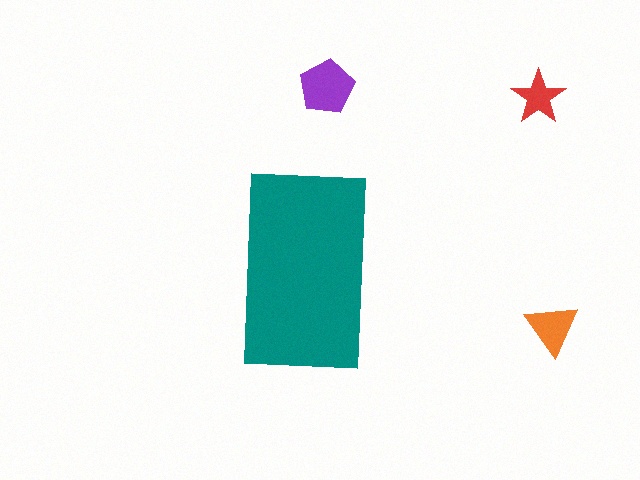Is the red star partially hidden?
No, the red star is fully visible.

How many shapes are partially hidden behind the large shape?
0 shapes are partially hidden.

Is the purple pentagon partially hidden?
No, the purple pentagon is fully visible.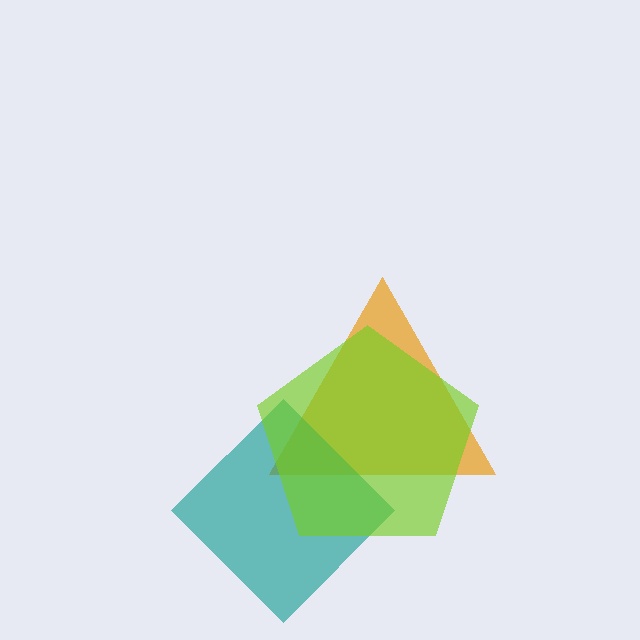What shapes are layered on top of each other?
The layered shapes are: an orange triangle, a teal diamond, a lime pentagon.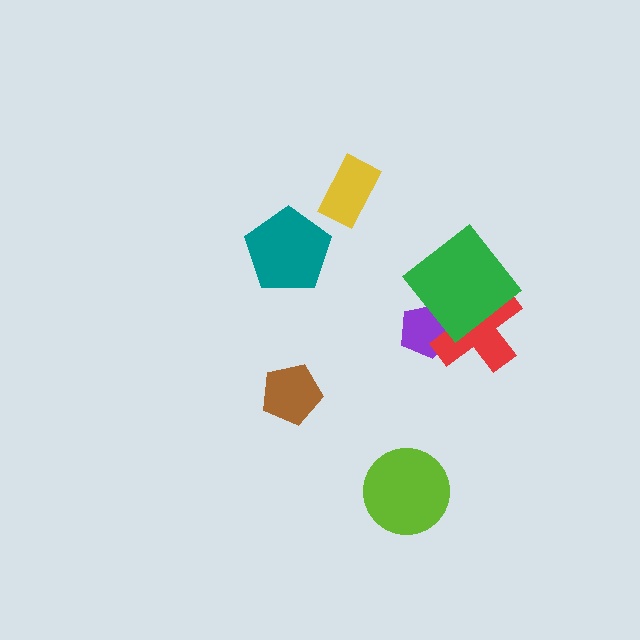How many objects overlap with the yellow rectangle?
0 objects overlap with the yellow rectangle.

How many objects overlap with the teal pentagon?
0 objects overlap with the teal pentagon.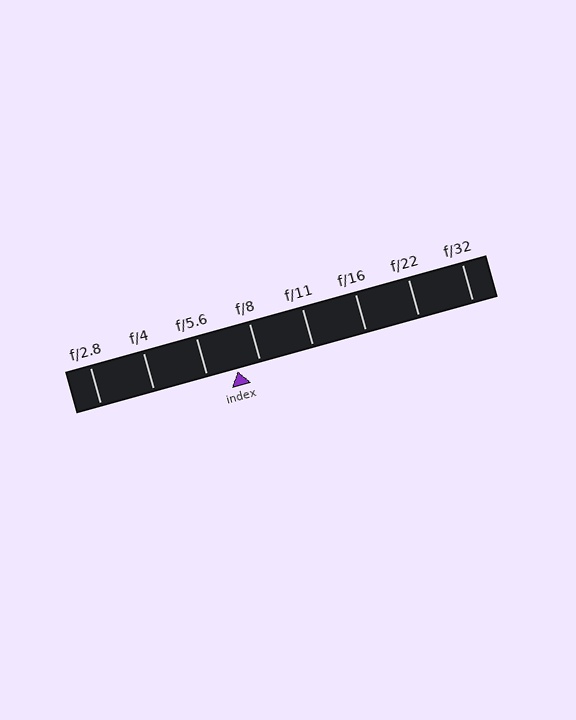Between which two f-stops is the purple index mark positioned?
The index mark is between f/5.6 and f/8.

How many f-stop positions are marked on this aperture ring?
There are 8 f-stop positions marked.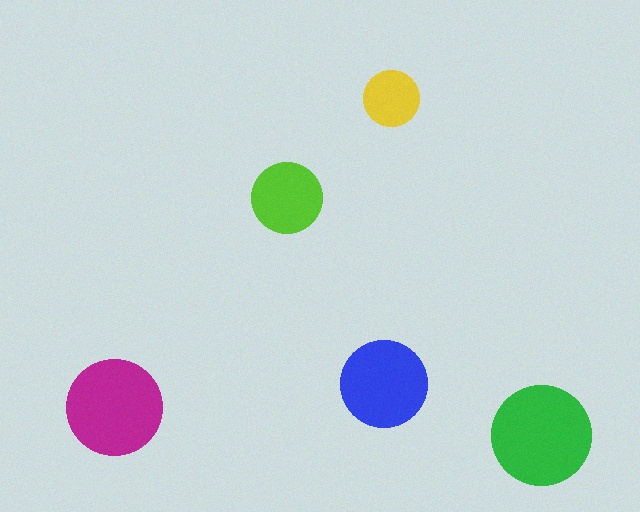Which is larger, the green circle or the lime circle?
The green one.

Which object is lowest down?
The green circle is bottommost.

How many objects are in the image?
There are 5 objects in the image.